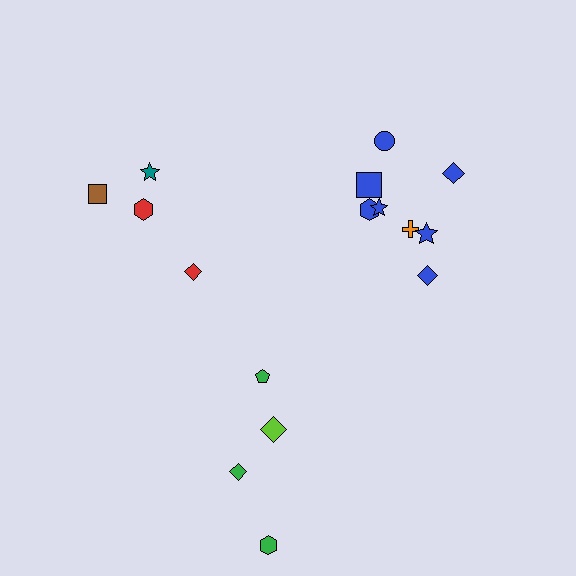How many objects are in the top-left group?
There are 4 objects.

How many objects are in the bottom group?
There are 4 objects.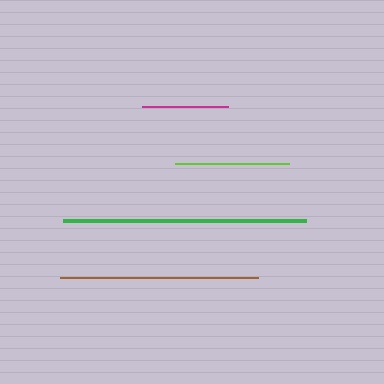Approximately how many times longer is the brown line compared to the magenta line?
The brown line is approximately 2.3 times the length of the magenta line.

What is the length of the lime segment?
The lime segment is approximately 114 pixels long.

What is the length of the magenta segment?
The magenta segment is approximately 86 pixels long.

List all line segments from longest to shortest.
From longest to shortest: green, brown, lime, magenta.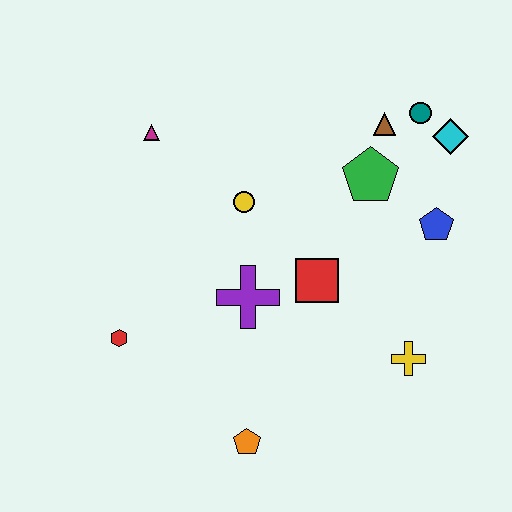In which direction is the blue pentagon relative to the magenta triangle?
The blue pentagon is to the right of the magenta triangle.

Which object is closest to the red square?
The purple cross is closest to the red square.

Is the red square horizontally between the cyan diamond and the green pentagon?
No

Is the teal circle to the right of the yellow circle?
Yes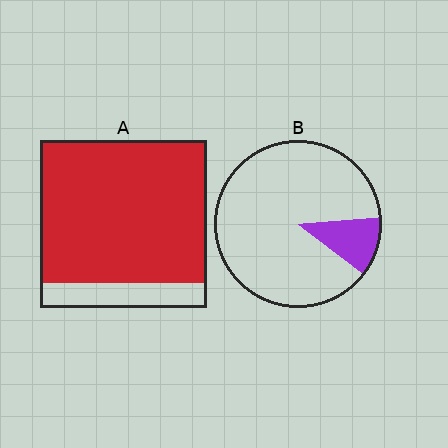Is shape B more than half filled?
No.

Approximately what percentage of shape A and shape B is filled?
A is approximately 85% and B is approximately 10%.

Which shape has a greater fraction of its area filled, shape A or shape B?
Shape A.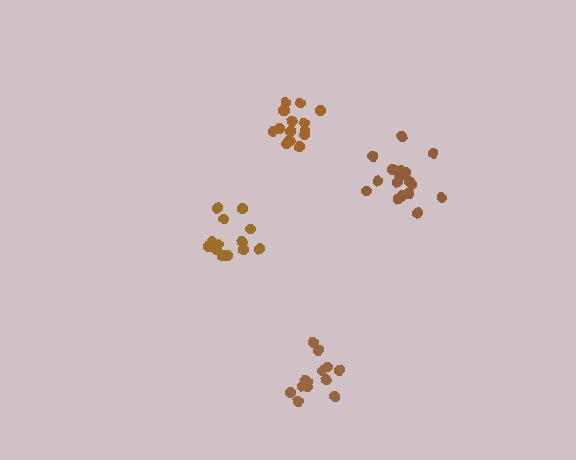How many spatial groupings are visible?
There are 4 spatial groupings.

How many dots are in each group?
Group 1: 17 dots, Group 2: 13 dots, Group 3: 13 dots, Group 4: 15 dots (58 total).